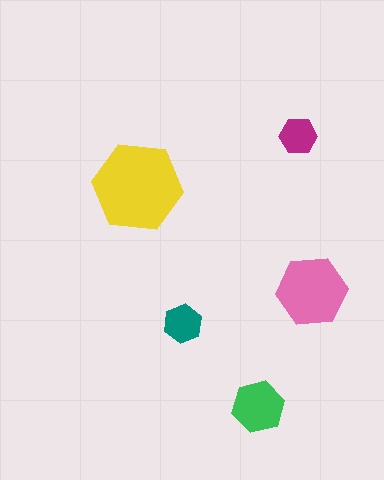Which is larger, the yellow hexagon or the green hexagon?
The yellow one.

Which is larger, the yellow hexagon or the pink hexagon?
The yellow one.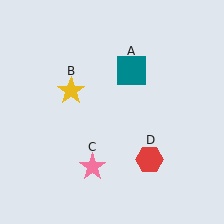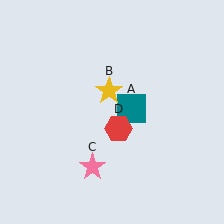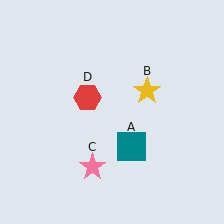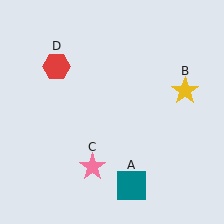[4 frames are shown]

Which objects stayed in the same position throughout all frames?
Pink star (object C) remained stationary.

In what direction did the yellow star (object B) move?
The yellow star (object B) moved right.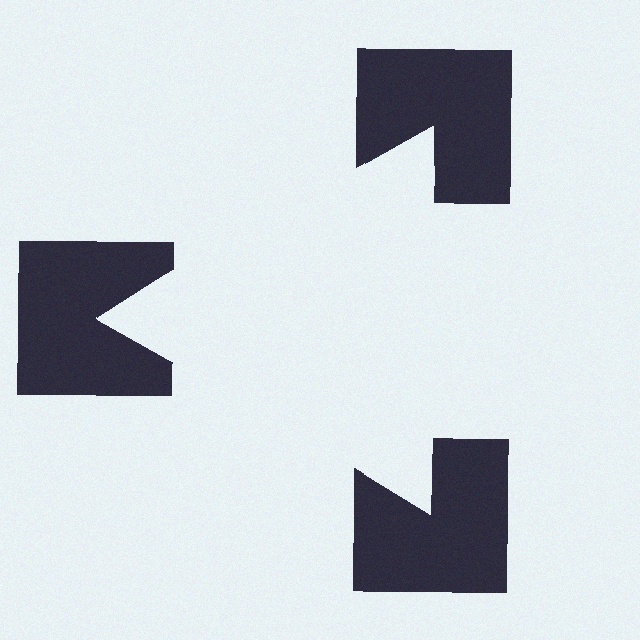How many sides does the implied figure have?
3 sides.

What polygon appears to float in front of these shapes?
An illusory triangle — its edges are inferred from the aligned wedge cuts in the notched squares, not physically drawn.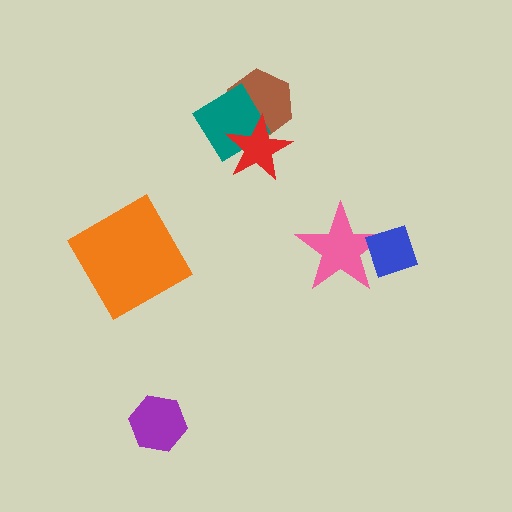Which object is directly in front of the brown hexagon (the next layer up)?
The teal diamond is directly in front of the brown hexagon.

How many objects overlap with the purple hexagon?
0 objects overlap with the purple hexagon.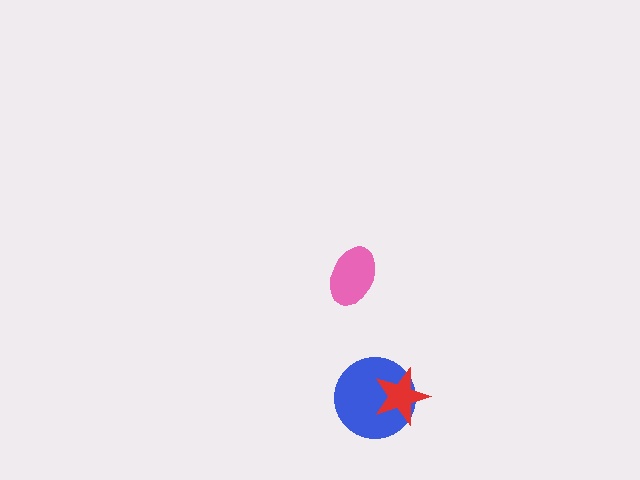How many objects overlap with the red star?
1 object overlaps with the red star.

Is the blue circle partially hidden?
Yes, it is partially covered by another shape.